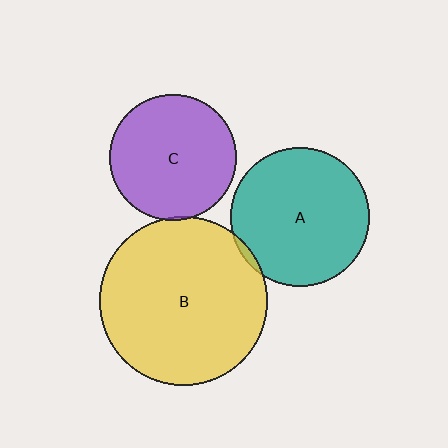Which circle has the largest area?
Circle B (yellow).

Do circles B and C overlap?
Yes.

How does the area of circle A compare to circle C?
Approximately 1.2 times.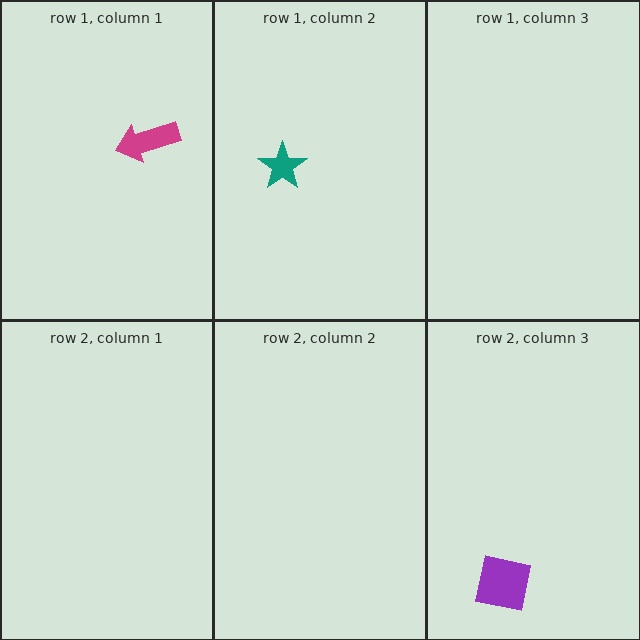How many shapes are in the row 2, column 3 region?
1.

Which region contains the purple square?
The row 2, column 3 region.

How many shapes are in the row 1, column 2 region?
1.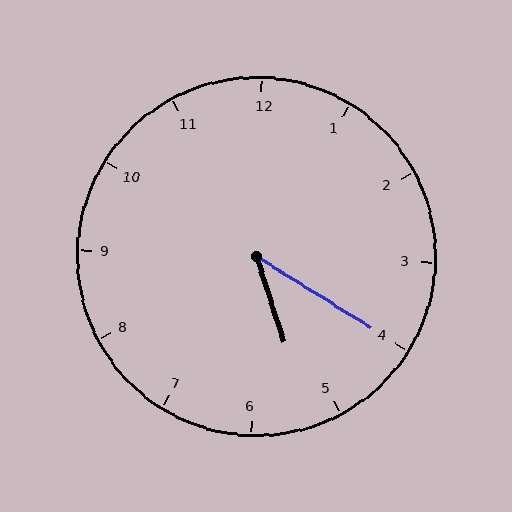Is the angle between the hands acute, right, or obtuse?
It is acute.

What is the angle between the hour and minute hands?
Approximately 40 degrees.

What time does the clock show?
5:20.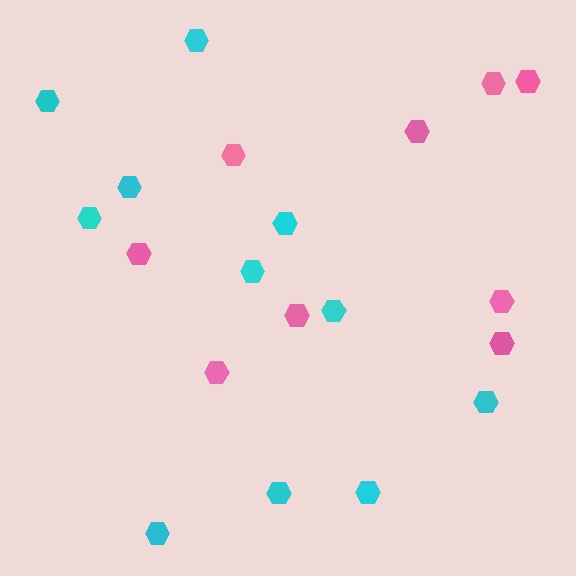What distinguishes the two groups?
There are 2 groups: one group of cyan hexagons (11) and one group of pink hexagons (9).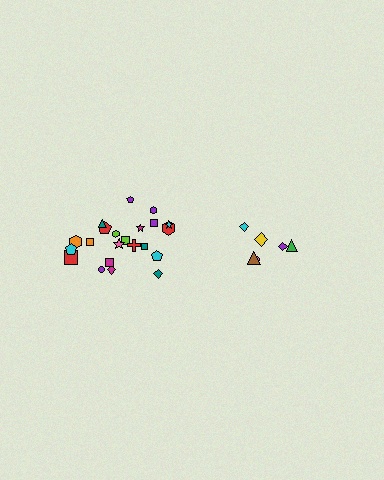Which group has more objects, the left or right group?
The left group.